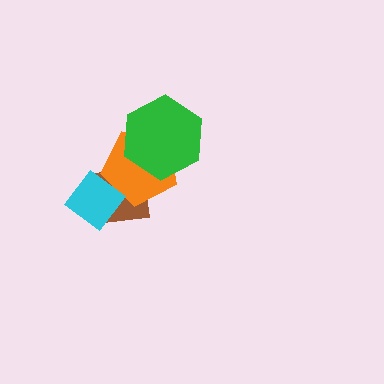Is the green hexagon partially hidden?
No, no other shape covers it.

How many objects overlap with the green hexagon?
1 object overlaps with the green hexagon.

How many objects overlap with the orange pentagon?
3 objects overlap with the orange pentagon.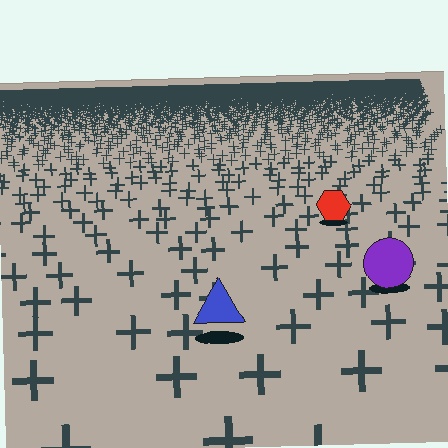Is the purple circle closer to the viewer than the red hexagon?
Yes. The purple circle is closer — you can tell from the texture gradient: the ground texture is coarser near it.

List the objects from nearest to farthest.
From nearest to farthest: the blue triangle, the purple circle, the red hexagon.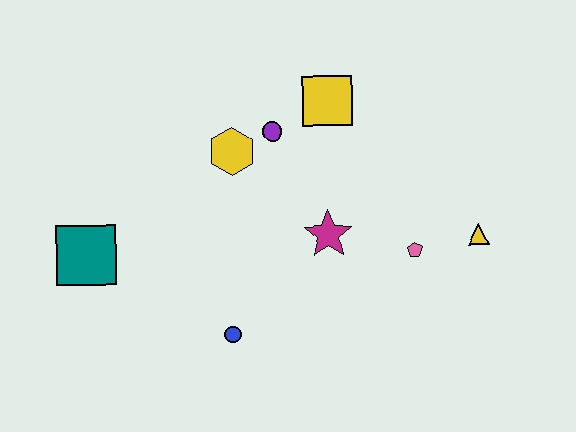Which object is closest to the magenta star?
The pink pentagon is closest to the magenta star.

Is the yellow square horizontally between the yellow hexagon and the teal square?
No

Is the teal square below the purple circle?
Yes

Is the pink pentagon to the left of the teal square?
No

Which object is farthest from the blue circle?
The yellow triangle is farthest from the blue circle.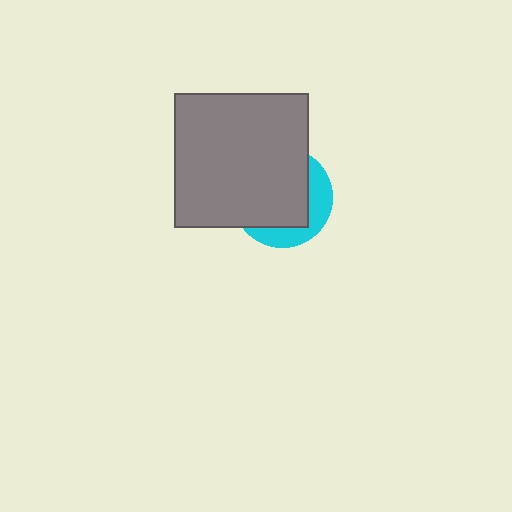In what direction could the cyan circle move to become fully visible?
The cyan circle could move toward the lower-right. That would shift it out from behind the gray square entirely.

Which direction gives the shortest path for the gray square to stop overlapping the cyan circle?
Moving toward the upper-left gives the shortest separation.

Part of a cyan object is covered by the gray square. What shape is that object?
It is a circle.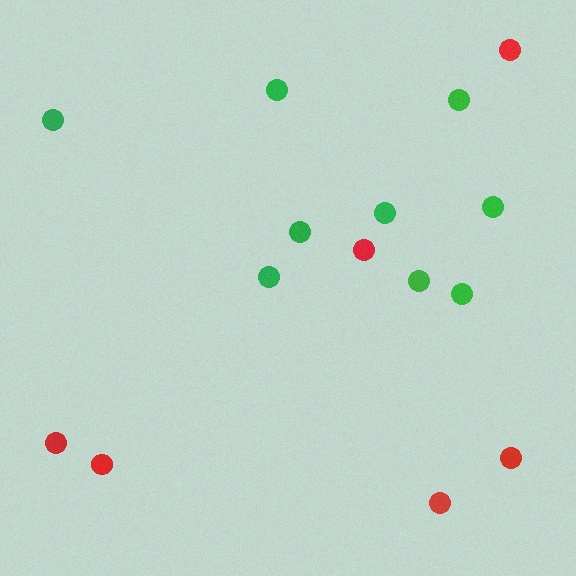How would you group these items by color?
There are 2 groups: one group of red circles (6) and one group of green circles (9).